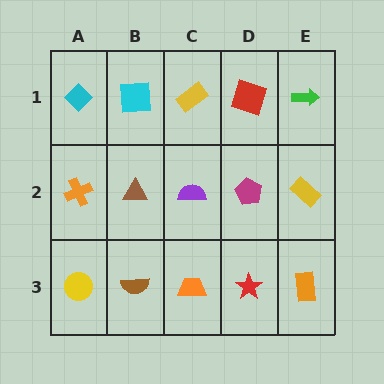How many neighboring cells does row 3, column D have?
3.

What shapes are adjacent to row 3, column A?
An orange cross (row 2, column A), a brown semicircle (row 3, column B).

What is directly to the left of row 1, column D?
A yellow rectangle.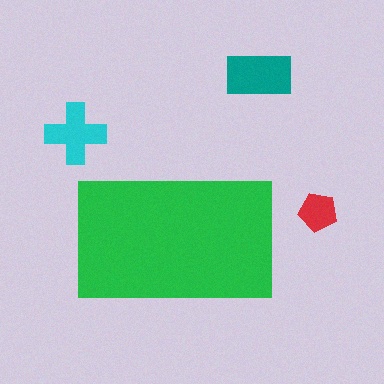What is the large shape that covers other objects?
A green rectangle.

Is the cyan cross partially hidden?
No, the cyan cross is fully visible.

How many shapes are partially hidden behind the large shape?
0 shapes are partially hidden.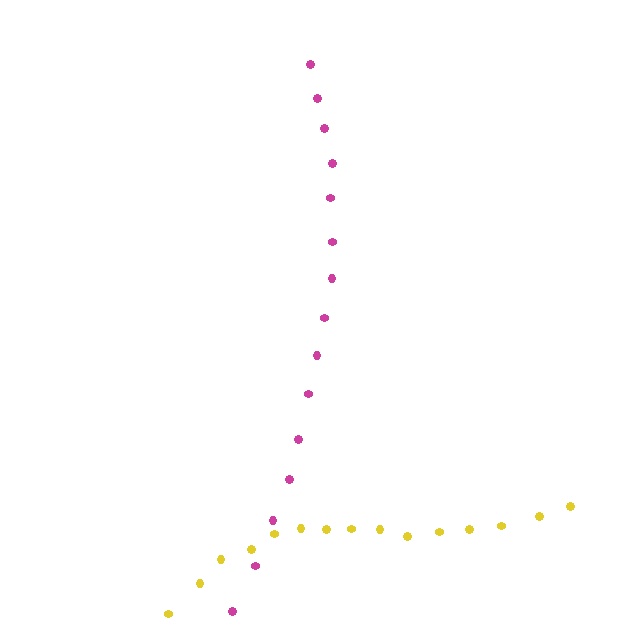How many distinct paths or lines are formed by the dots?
There are 2 distinct paths.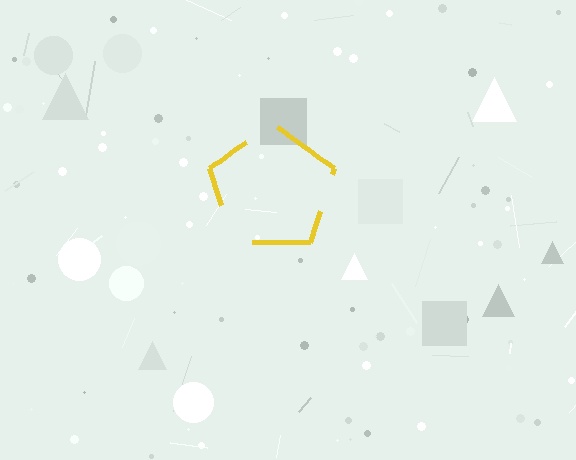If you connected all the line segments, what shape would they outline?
They would outline a pentagon.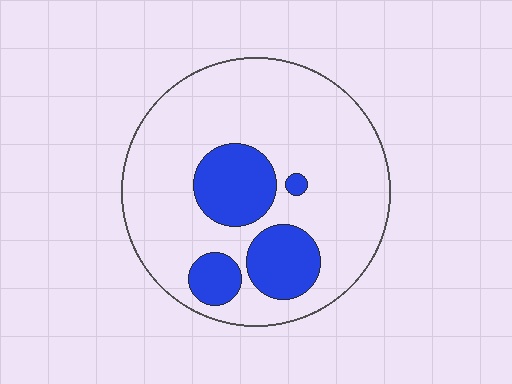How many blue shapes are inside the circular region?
4.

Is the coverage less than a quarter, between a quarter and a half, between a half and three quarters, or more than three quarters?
Less than a quarter.